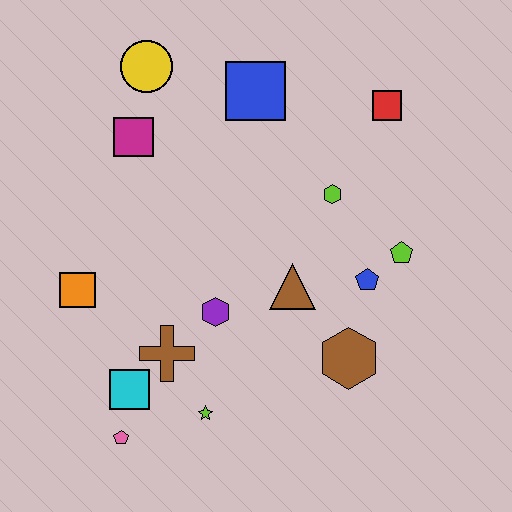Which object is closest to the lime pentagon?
The blue pentagon is closest to the lime pentagon.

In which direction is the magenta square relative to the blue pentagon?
The magenta square is to the left of the blue pentagon.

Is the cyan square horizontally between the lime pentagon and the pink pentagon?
Yes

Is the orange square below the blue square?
Yes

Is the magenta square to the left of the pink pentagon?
No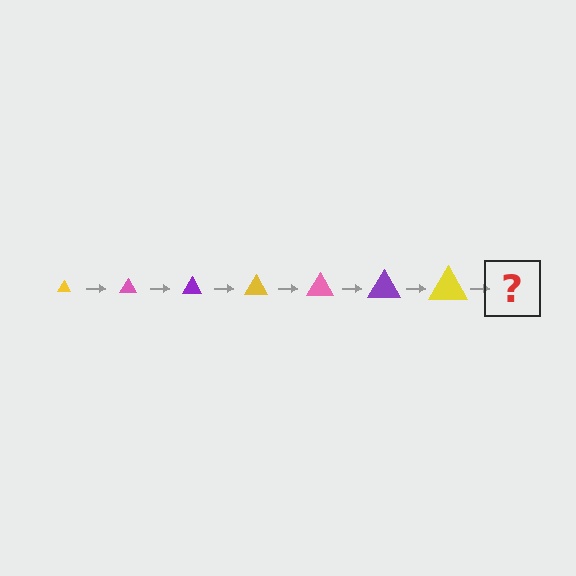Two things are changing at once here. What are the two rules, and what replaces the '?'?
The two rules are that the triangle grows larger each step and the color cycles through yellow, pink, and purple. The '?' should be a pink triangle, larger than the previous one.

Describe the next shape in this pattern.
It should be a pink triangle, larger than the previous one.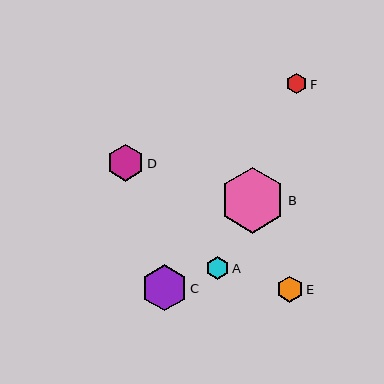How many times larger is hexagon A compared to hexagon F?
Hexagon A is approximately 1.1 times the size of hexagon F.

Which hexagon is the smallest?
Hexagon F is the smallest with a size of approximately 20 pixels.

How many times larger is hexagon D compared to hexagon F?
Hexagon D is approximately 1.8 times the size of hexagon F.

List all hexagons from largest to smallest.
From largest to smallest: B, C, D, E, A, F.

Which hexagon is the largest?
Hexagon B is the largest with a size of approximately 66 pixels.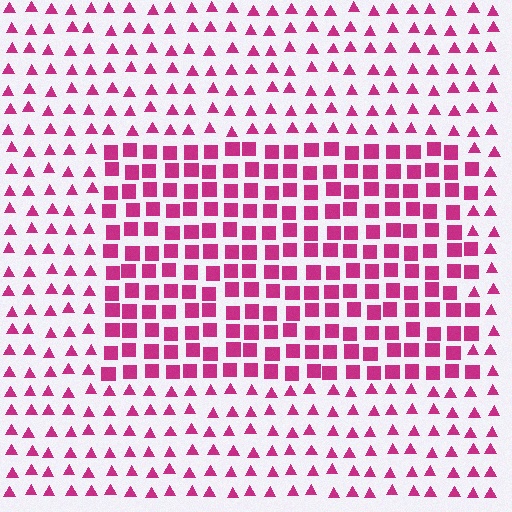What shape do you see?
I see a rectangle.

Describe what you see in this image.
The image is filled with small magenta elements arranged in a uniform grid. A rectangle-shaped region contains squares, while the surrounding area contains triangles. The boundary is defined purely by the change in element shape.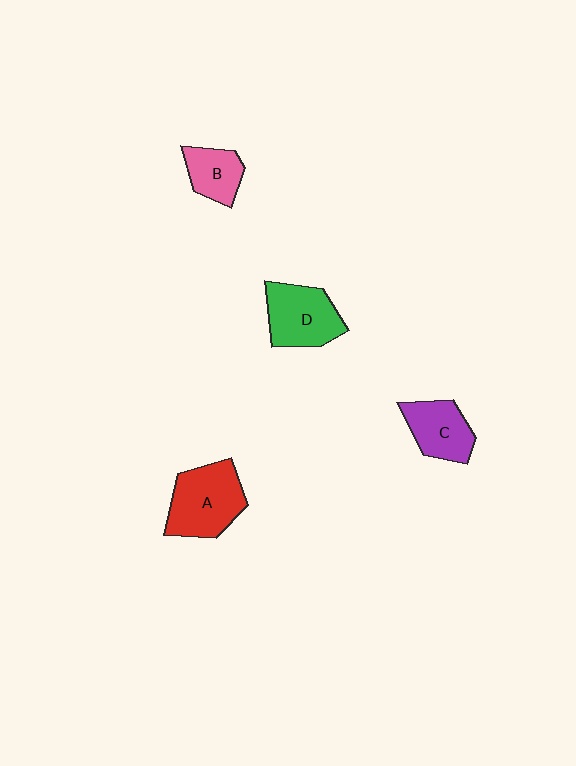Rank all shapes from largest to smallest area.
From largest to smallest: A (red), D (green), C (purple), B (pink).